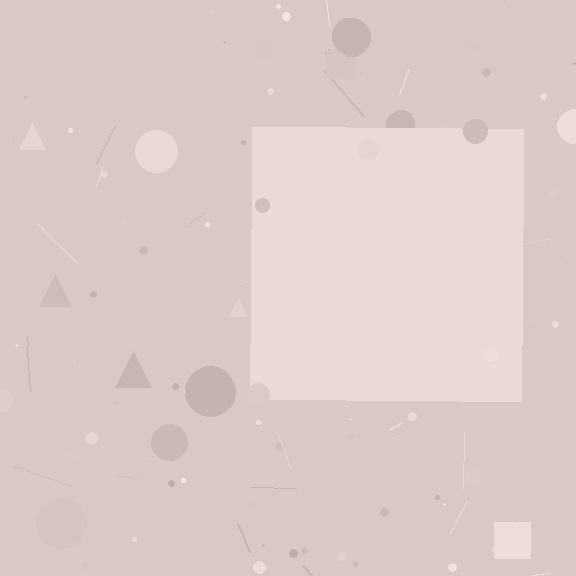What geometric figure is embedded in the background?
A square is embedded in the background.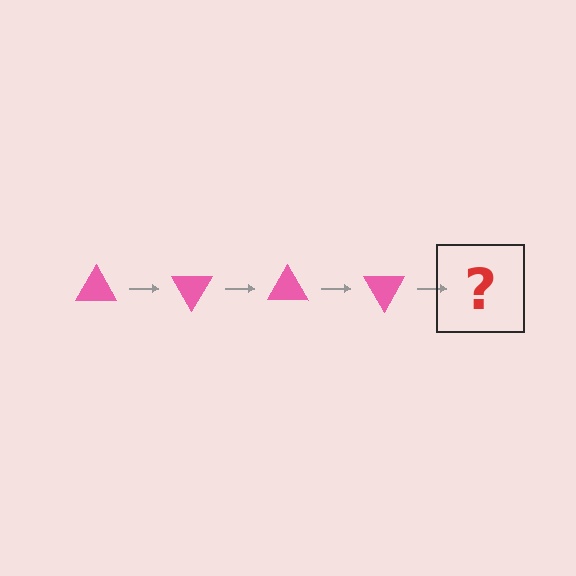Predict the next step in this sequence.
The next step is a pink triangle rotated 240 degrees.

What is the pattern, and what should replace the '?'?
The pattern is that the triangle rotates 60 degrees each step. The '?' should be a pink triangle rotated 240 degrees.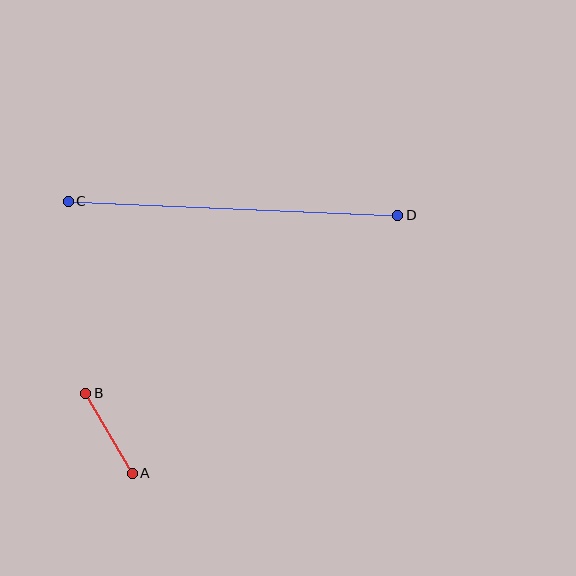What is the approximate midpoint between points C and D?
The midpoint is at approximately (233, 208) pixels.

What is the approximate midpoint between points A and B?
The midpoint is at approximately (109, 433) pixels.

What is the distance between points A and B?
The distance is approximately 92 pixels.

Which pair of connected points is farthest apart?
Points C and D are farthest apart.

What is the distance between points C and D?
The distance is approximately 330 pixels.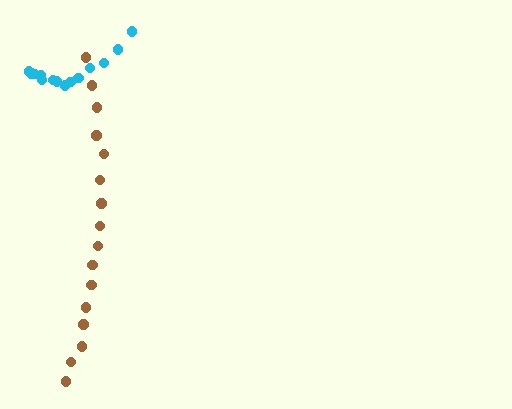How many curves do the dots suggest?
There are 2 distinct paths.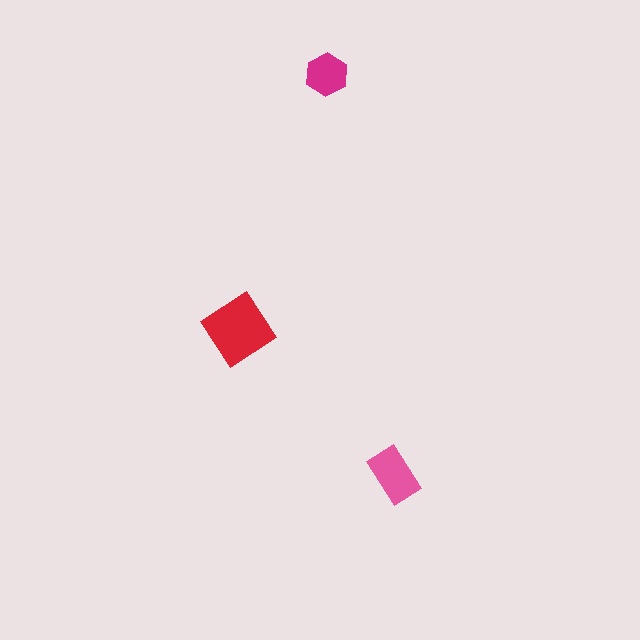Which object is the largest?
The red diamond.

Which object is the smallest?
The magenta hexagon.